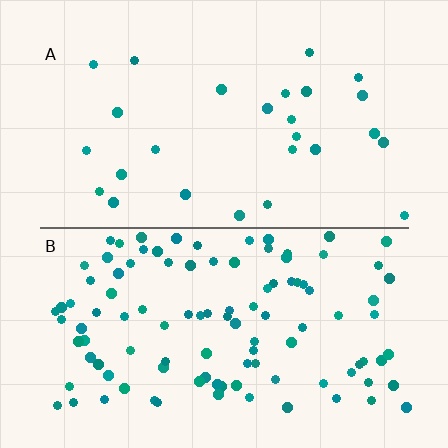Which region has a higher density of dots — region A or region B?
B (the bottom).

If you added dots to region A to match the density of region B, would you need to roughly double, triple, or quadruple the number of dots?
Approximately quadruple.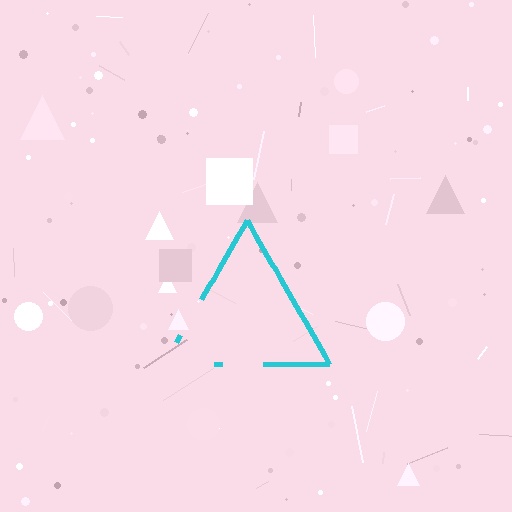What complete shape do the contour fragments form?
The contour fragments form a triangle.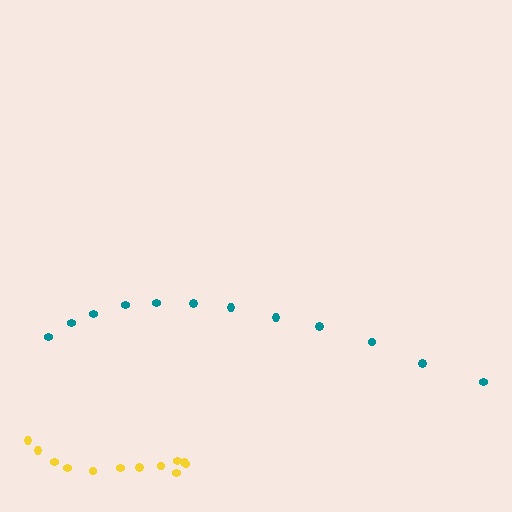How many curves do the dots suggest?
There are 2 distinct paths.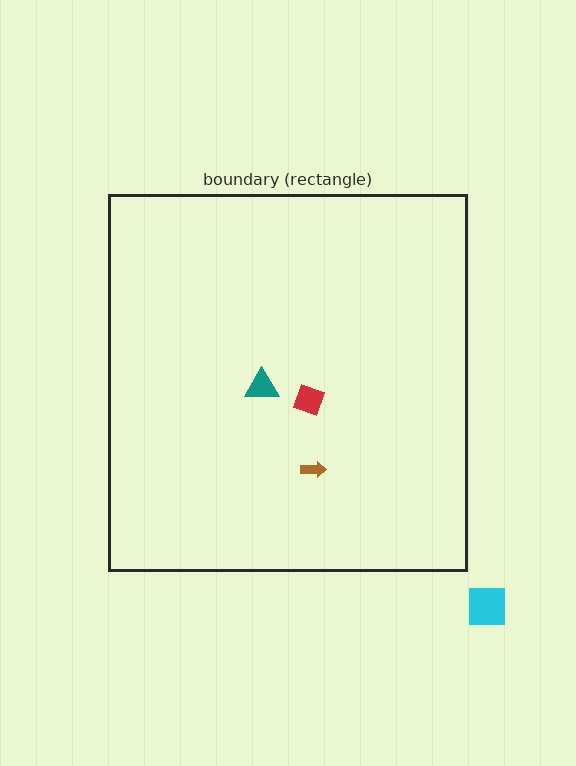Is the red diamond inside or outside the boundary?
Inside.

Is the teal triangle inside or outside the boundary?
Inside.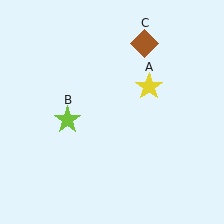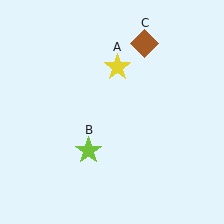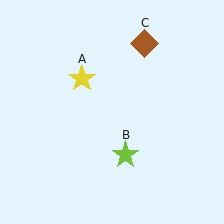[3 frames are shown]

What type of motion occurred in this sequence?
The yellow star (object A), lime star (object B) rotated counterclockwise around the center of the scene.